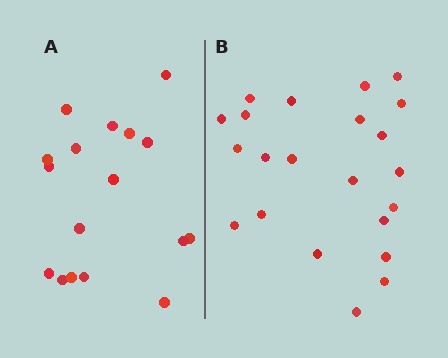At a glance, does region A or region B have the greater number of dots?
Region B (the right region) has more dots.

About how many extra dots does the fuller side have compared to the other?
Region B has about 5 more dots than region A.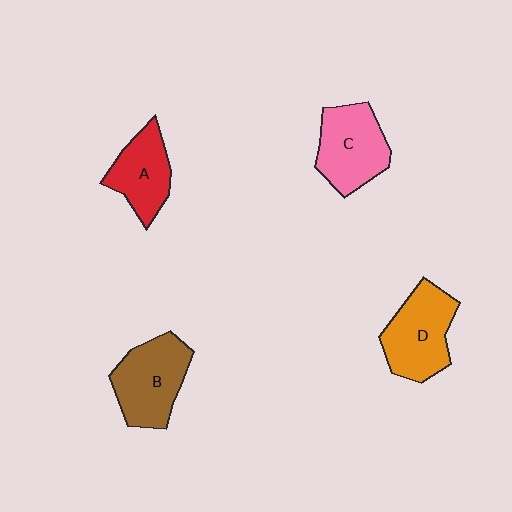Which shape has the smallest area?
Shape A (red).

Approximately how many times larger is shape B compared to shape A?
Approximately 1.3 times.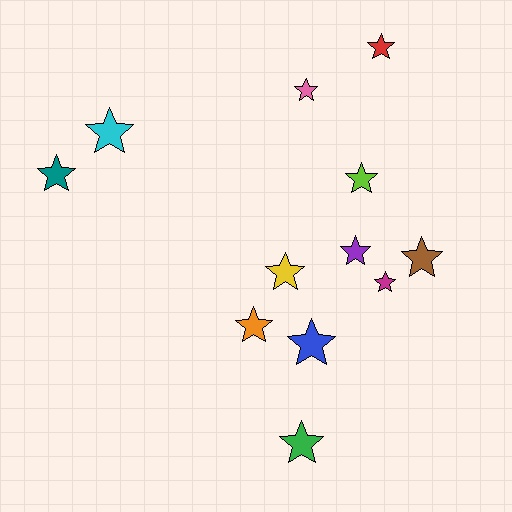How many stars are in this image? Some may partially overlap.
There are 12 stars.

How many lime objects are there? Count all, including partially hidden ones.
There is 1 lime object.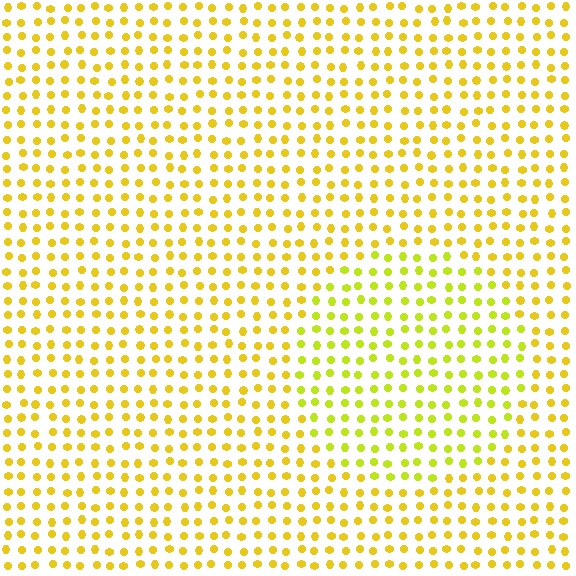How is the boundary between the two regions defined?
The boundary is defined purely by a slight shift in hue (about 22 degrees). Spacing, size, and orientation are identical on both sides.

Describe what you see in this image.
The image is filled with small yellow elements in a uniform arrangement. A circle-shaped region is visible where the elements are tinted to a slightly different hue, forming a subtle color boundary.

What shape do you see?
I see a circle.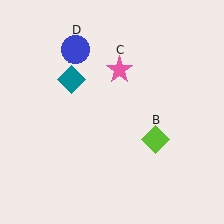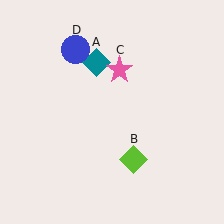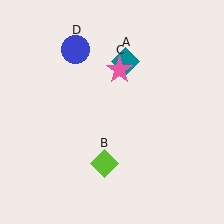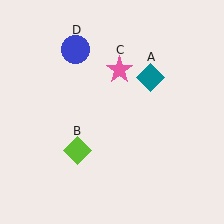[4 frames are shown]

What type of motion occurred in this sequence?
The teal diamond (object A), lime diamond (object B) rotated clockwise around the center of the scene.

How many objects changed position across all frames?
2 objects changed position: teal diamond (object A), lime diamond (object B).